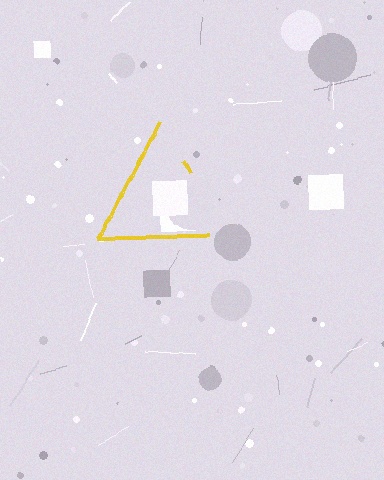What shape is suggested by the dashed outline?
The dashed outline suggests a triangle.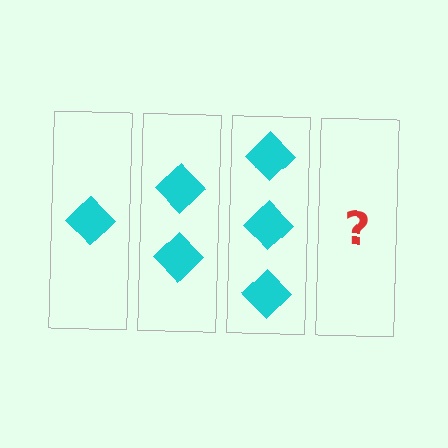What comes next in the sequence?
The next element should be 4 diamonds.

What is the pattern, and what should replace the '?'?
The pattern is that each step adds one more diamond. The '?' should be 4 diamonds.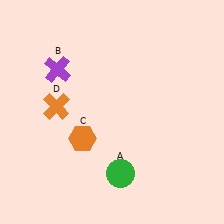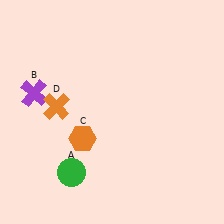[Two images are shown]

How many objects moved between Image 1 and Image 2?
2 objects moved between the two images.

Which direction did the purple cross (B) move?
The purple cross (B) moved down.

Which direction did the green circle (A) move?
The green circle (A) moved left.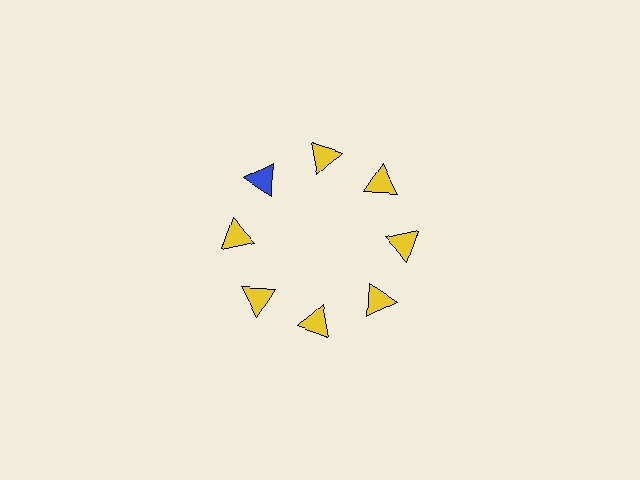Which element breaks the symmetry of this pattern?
The blue triangle at roughly the 10 o'clock position breaks the symmetry. All other shapes are yellow triangles.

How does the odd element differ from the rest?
It has a different color: blue instead of yellow.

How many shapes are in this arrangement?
There are 8 shapes arranged in a ring pattern.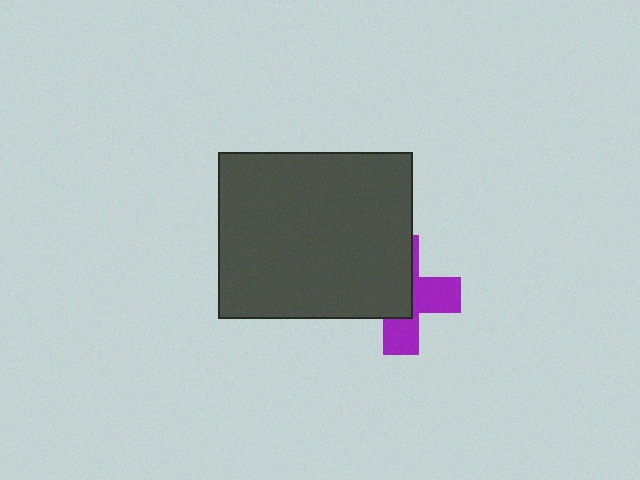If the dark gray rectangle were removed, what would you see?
You would see the complete purple cross.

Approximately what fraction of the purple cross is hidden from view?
Roughly 55% of the purple cross is hidden behind the dark gray rectangle.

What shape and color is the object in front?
The object in front is a dark gray rectangle.